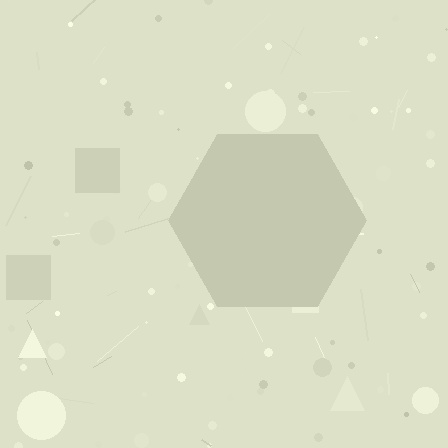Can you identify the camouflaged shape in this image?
The camouflaged shape is a hexagon.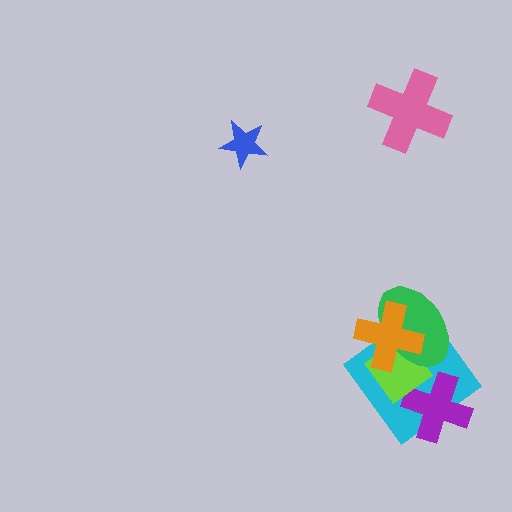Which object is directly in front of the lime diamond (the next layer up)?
The green ellipse is directly in front of the lime diamond.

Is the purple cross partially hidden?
Yes, it is partially covered by another shape.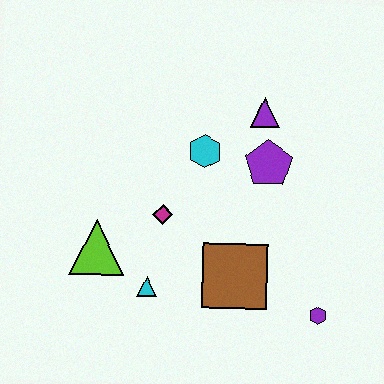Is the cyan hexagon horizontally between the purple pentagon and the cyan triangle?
Yes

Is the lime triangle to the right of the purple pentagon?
No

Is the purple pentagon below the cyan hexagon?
Yes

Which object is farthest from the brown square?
The purple triangle is farthest from the brown square.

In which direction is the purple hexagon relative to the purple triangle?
The purple hexagon is below the purple triangle.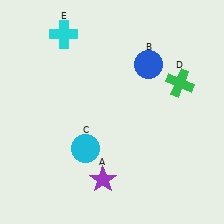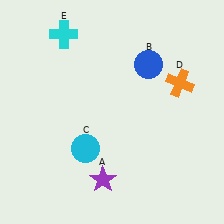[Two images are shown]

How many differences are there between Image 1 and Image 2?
There is 1 difference between the two images.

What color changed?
The cross (D) changed from green in Image 1 to orange in Image 2.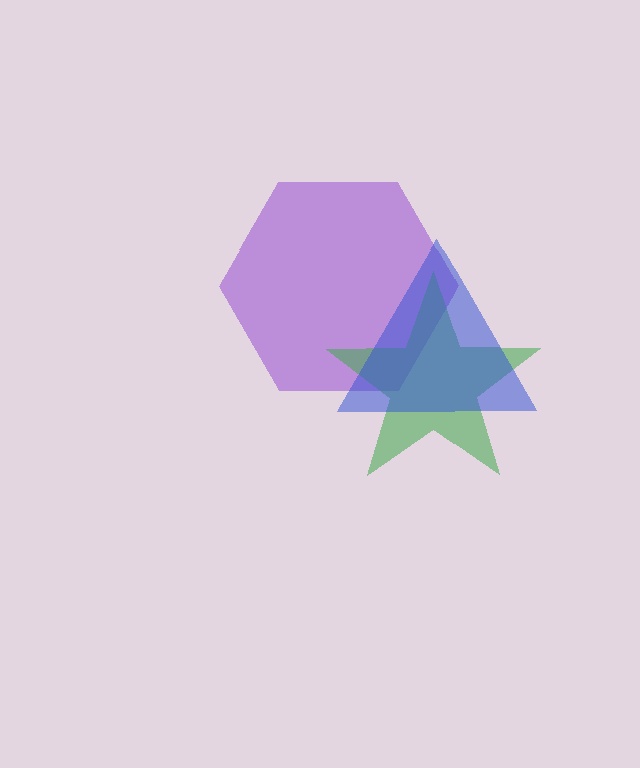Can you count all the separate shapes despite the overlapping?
Yes, there are 3 separate shapes.